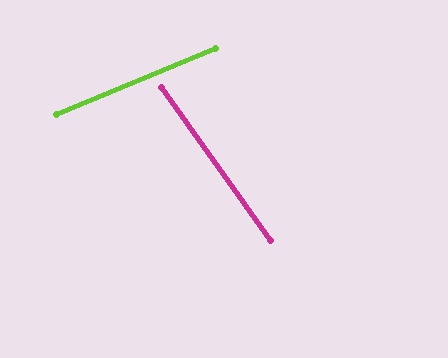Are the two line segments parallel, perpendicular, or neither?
Neither parallel nor perpendicular — they differ by about 77°.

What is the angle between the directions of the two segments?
Approximately 77 degrees.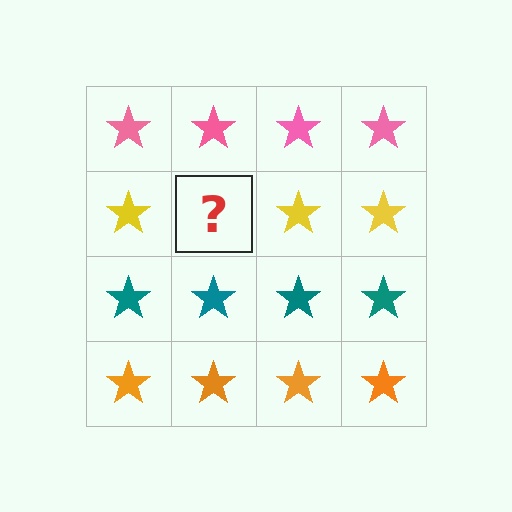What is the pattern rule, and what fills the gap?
The rule is that each row has a consistent color. The gap should be filled with a yellow star.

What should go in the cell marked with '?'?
The missing cell should contain a yellow star.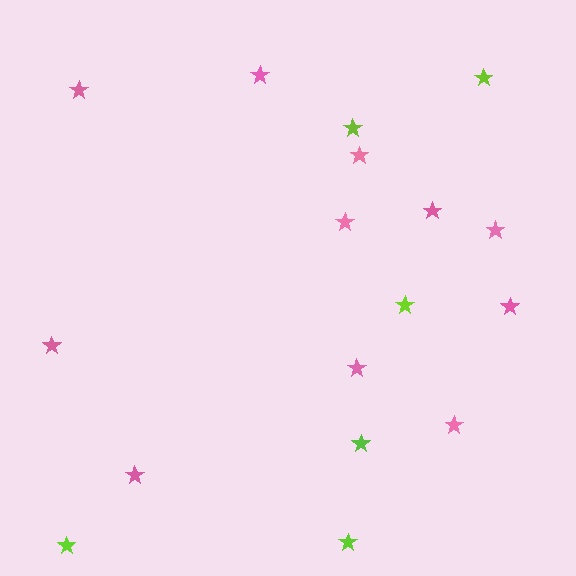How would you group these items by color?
There are 2 groups: one group of pink stars (11) and one group of lime stars (6).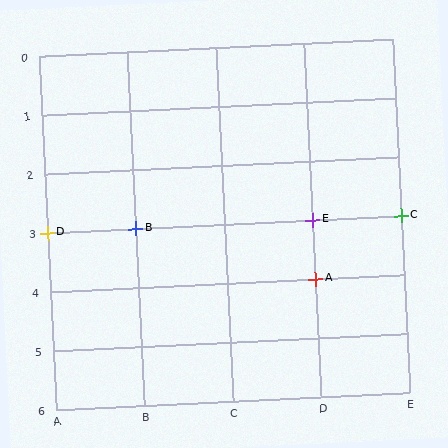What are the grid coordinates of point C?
Point C is at grid coordinates (E, 3).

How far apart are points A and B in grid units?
Points A and B are 2 columns and 1 row apart (about 2.2 grid units diagonally).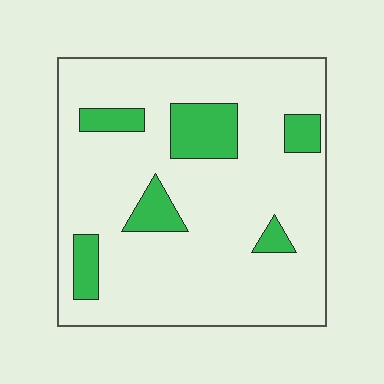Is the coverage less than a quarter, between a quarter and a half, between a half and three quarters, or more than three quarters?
Less than a quarter.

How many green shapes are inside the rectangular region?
6.